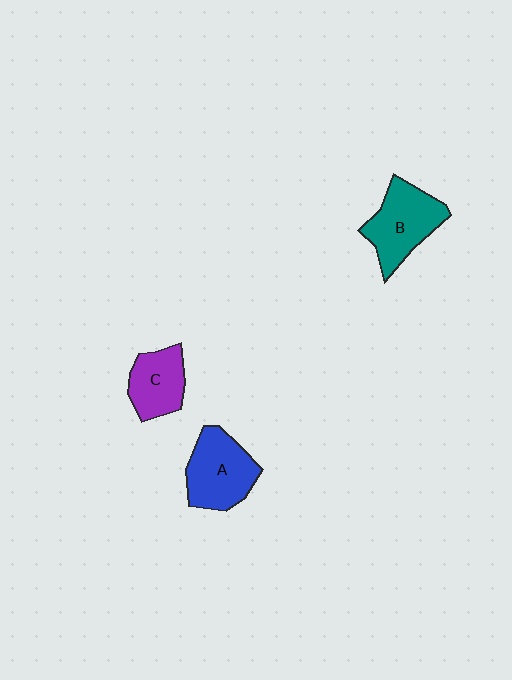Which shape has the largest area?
Shape B (teal).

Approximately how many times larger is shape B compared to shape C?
Approximately 1.4 times.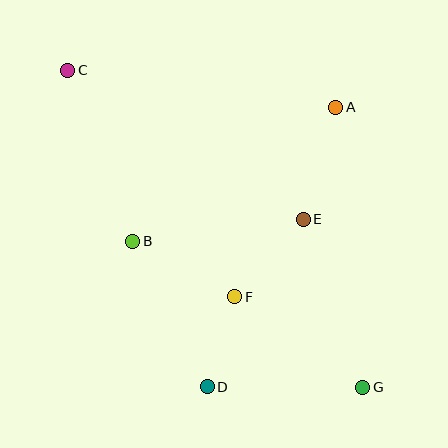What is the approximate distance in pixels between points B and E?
The distance between B and E is approximately 172 pixels.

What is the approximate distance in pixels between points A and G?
The distance between A and G is approximately 282 pixels.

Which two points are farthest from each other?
Points C and G are farthest from each other.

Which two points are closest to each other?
Points D and F are closest to each other.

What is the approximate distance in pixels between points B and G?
The distance between B and G is approximately 272 pixels.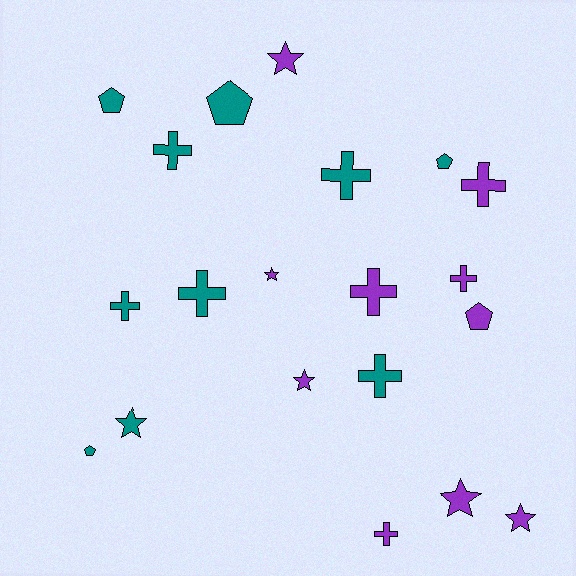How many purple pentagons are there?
There is 1 purple pentagon.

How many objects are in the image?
There are 20 objects.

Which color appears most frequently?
Teal, with 10 objects.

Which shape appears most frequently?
Cross, with 9 objects.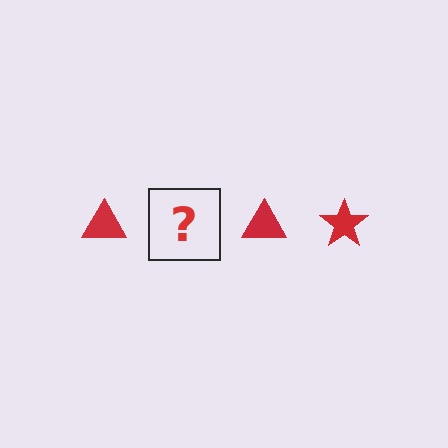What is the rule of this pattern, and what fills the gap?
The rule is that the pattern cycles through triangle, star shapes in red. The gap should be filled with a red star.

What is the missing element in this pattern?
The missing element is a red star.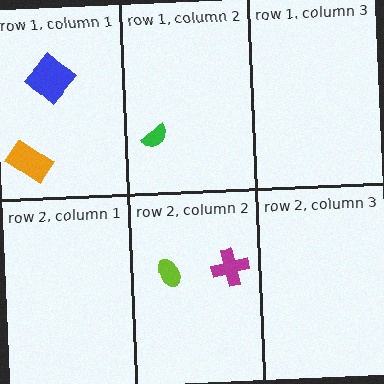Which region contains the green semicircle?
The row 1, column 2 region.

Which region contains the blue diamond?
The row 1, column 1 region.